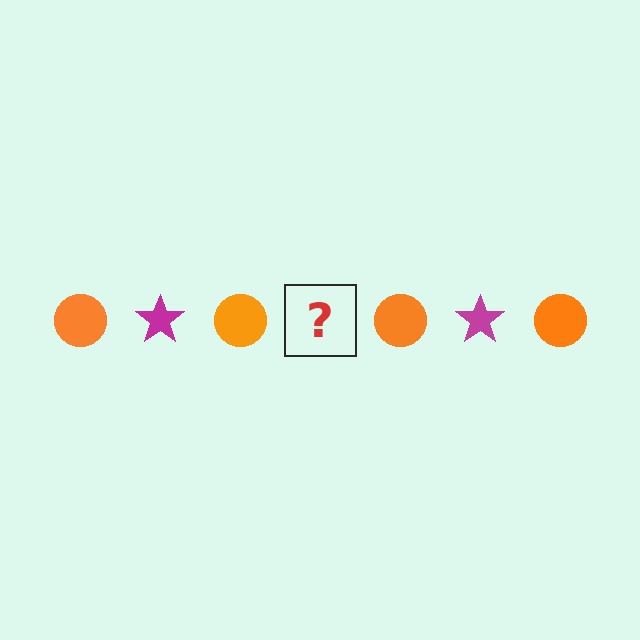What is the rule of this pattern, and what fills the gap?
The rule is that the pattern alternates between orange circle and magenta star. The gap should be filled with a magenta star.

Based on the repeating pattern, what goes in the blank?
The blank should be a magenta star.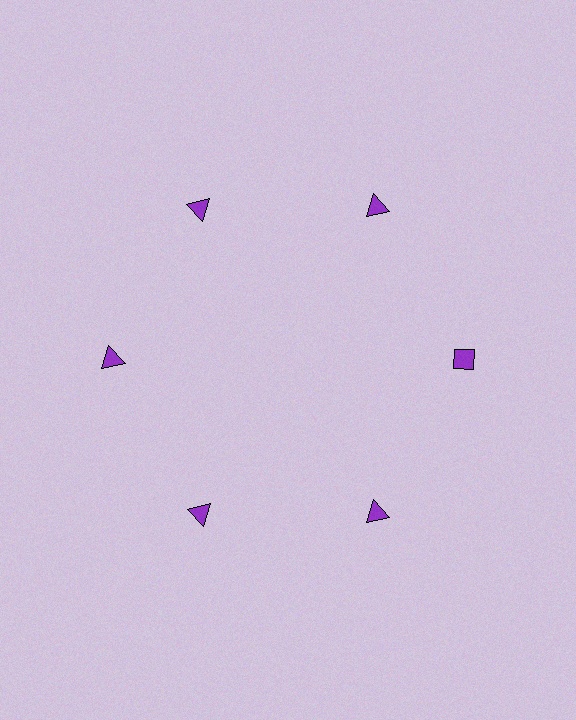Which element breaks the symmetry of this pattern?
The purple diamond at roughly the 3 o'clock position breaks the symmetry. All other shapes are purple triangles.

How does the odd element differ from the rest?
It has a different shape: diamond instead of triangle.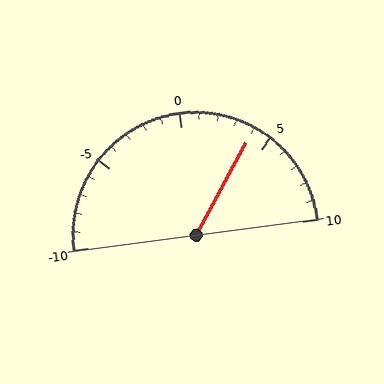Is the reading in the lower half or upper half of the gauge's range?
The reading is in the upper half of the range (-10 to 10).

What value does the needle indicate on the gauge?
The needle indicates approximately 4.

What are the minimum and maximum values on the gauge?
The gauge ranges from -10 to 10.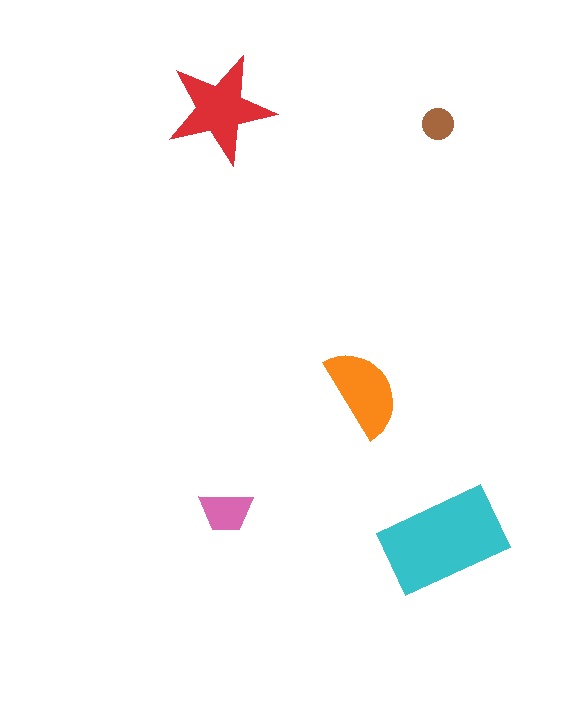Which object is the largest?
The cyan rectangle.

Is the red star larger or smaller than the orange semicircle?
Larger.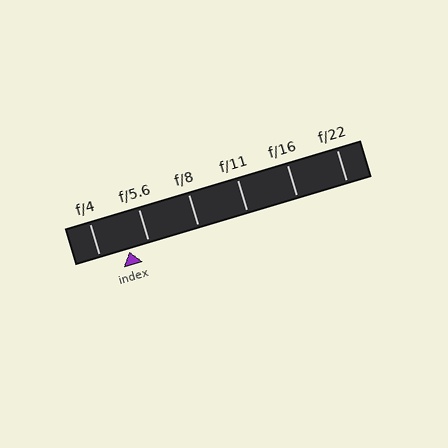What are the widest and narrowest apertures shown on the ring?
The widest aperture shown is f/4 and the narrowest is f/22.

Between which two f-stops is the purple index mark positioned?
The index mark is between f/4 and f/5.6.